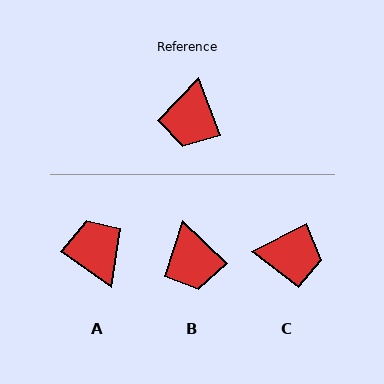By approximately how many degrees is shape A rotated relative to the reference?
Approximately 146 degrees clockwise.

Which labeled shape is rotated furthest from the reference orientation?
A, about 146 degrees away.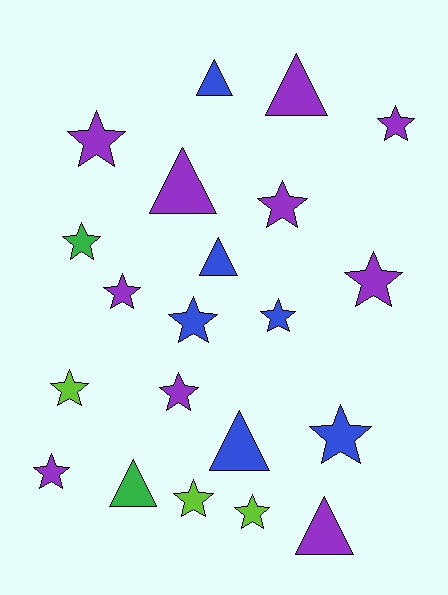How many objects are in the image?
There are 21 objects.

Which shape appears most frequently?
Star, with 14 objects.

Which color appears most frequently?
Purple, with 10 objects.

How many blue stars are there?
There are 3 blue stars.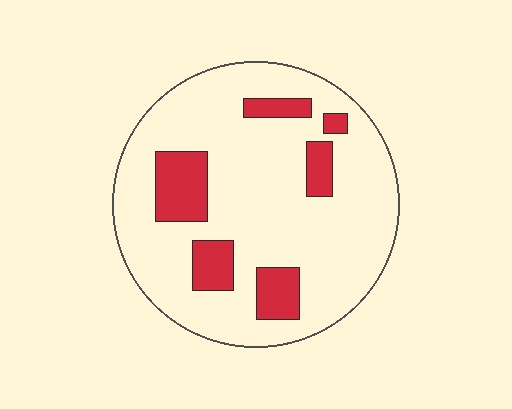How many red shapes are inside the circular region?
6.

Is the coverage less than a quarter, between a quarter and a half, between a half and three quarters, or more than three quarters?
Less than a quarter.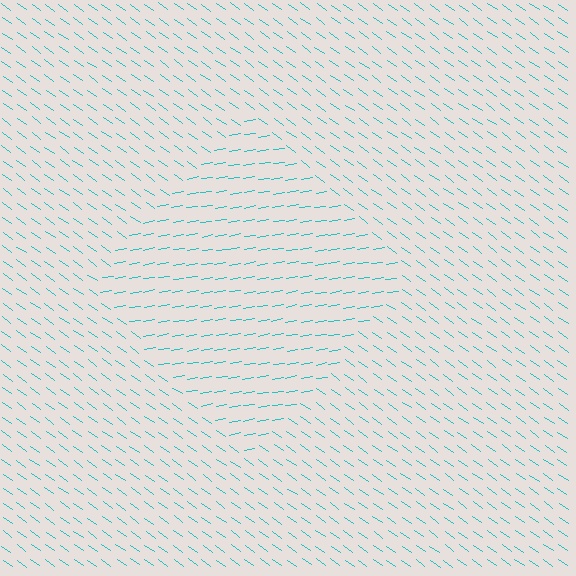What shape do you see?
I see a diamond.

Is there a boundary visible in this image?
Yes, there is a texture boundary formed by a change in line orientation.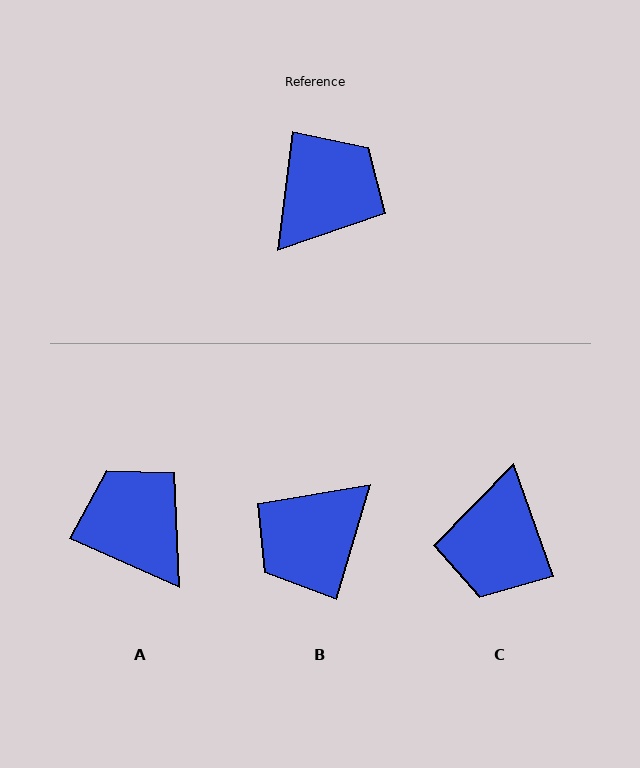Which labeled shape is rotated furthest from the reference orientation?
B, about 171 degrees away.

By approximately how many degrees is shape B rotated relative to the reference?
Approximately 171 degrees counter-clockwise.